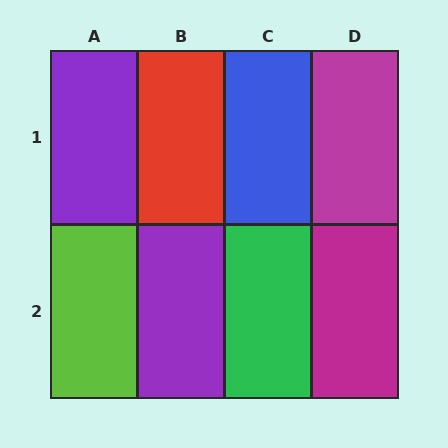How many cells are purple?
2 cells are purple.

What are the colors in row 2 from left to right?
Lime, purple, green, magenta.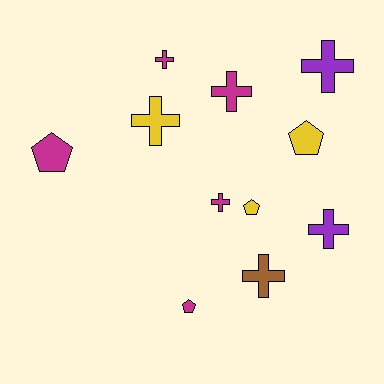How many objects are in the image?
There are 11 objects.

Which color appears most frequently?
Magenta, with 5 objects.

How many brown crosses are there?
There is 1 brown cross.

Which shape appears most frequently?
Cross, with 7 objects.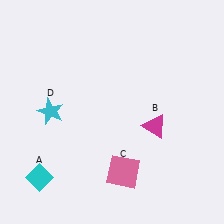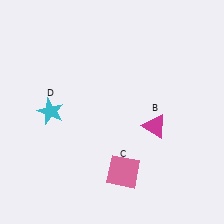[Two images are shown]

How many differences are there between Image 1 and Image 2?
There is 1 difference between the two images.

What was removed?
The cyan diamond (A) was removed in Image 2.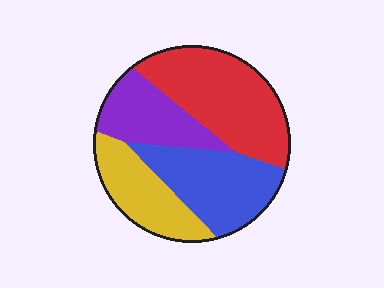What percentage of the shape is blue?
Blue covers about 25% of the shape.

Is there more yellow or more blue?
Blue.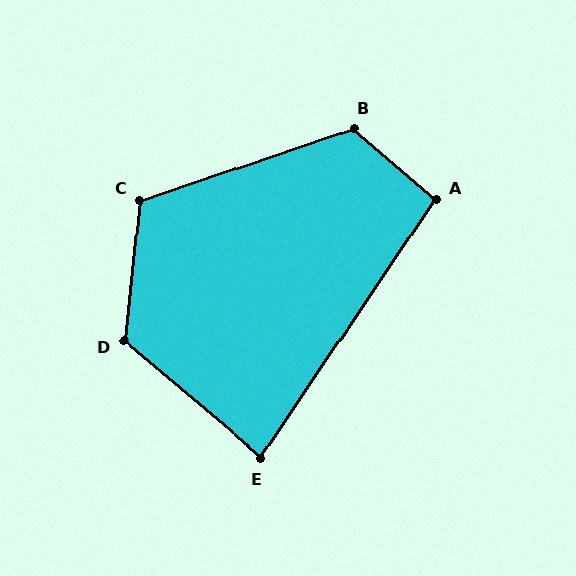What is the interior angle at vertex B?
Approximately 121 degrees (obtuse).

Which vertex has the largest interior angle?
D, at approximately 124 degrees.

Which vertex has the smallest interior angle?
E, at approximately 84 degrees.